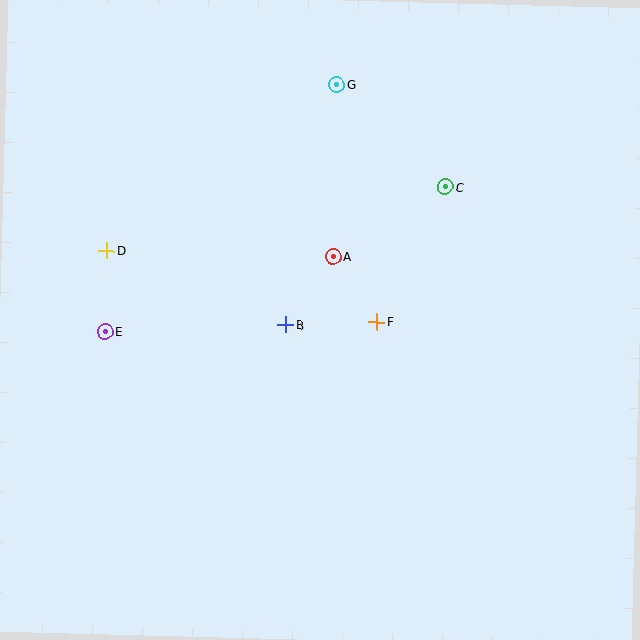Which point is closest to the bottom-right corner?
Point F is closest to the bottom-right corner.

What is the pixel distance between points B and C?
The distance between B and C is 211 pixels.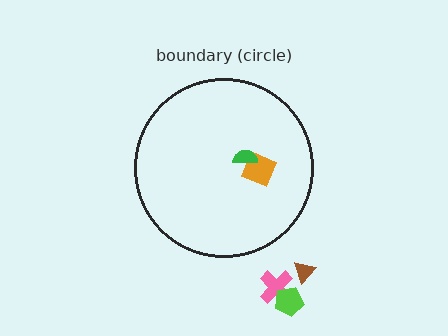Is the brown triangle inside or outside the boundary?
Outside.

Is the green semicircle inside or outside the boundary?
Inside.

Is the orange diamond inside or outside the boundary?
Inside.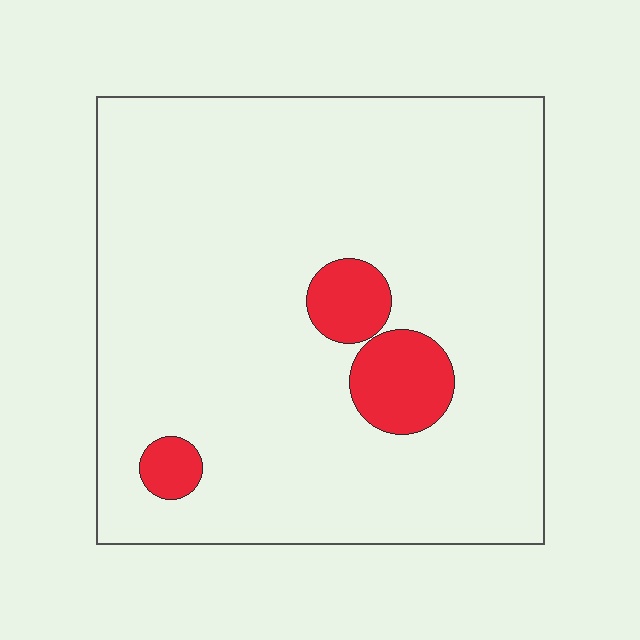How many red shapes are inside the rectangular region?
3.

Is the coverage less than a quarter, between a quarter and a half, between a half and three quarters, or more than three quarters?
Less than a quarter.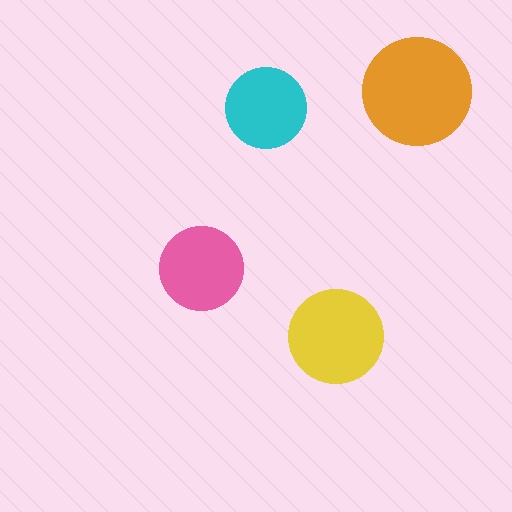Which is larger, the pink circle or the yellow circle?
The yellow one.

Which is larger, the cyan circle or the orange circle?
The orange one.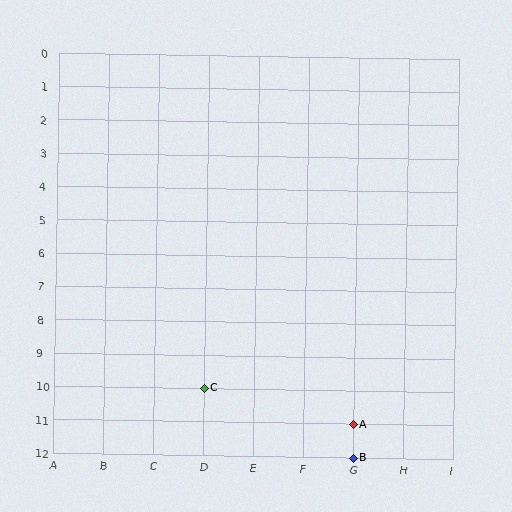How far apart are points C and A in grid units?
Points C and A are 3 columns and 1 row apart (about 3.2 grid units diagonally).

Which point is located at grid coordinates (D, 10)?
Point C is at (D, 10).